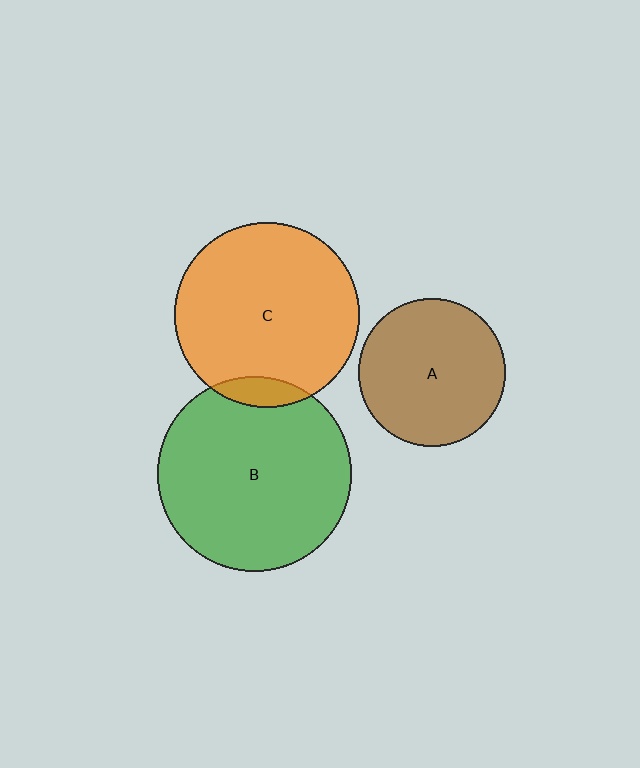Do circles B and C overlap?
Yes.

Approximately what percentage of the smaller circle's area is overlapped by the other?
Approximately 10%.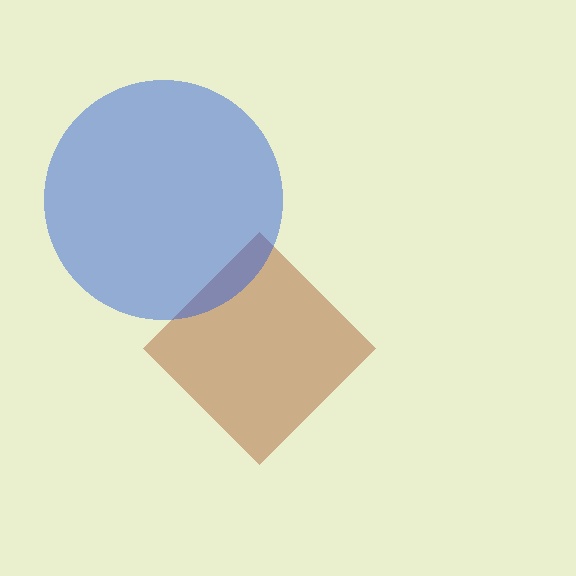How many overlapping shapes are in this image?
There are 2 overlapping shapes in the image.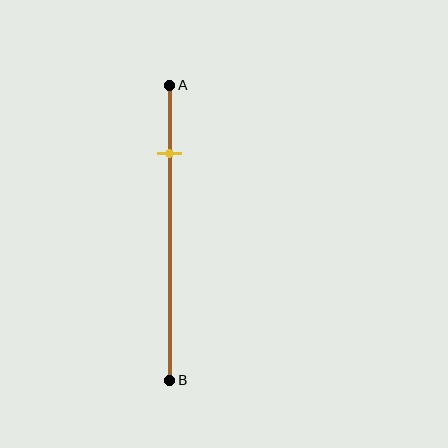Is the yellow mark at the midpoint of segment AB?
No, the mark is at about 25% from A, not at the 50% midpoint.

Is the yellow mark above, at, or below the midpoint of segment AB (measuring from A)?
The yellow mark is above the midpoint of segment AB.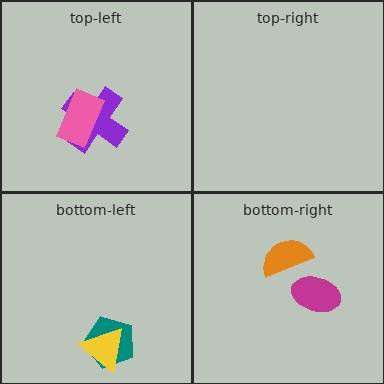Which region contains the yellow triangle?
The bottom-left region.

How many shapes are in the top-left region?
2.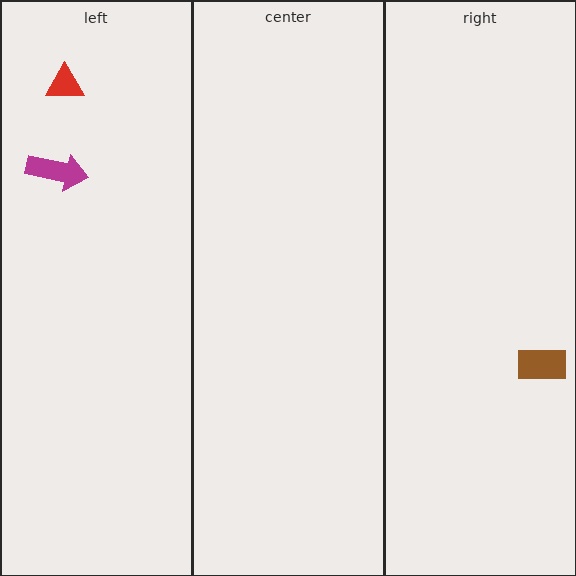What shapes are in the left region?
The red triangle, the magenta arrow.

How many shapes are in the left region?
2.